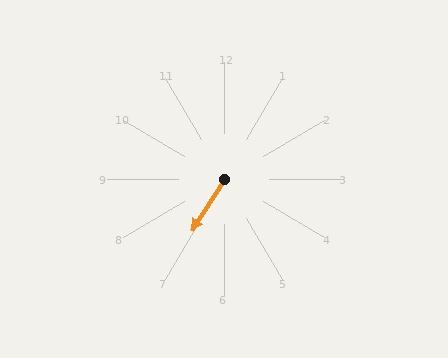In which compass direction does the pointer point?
Southwest.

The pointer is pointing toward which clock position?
Roughly 7 o'clock.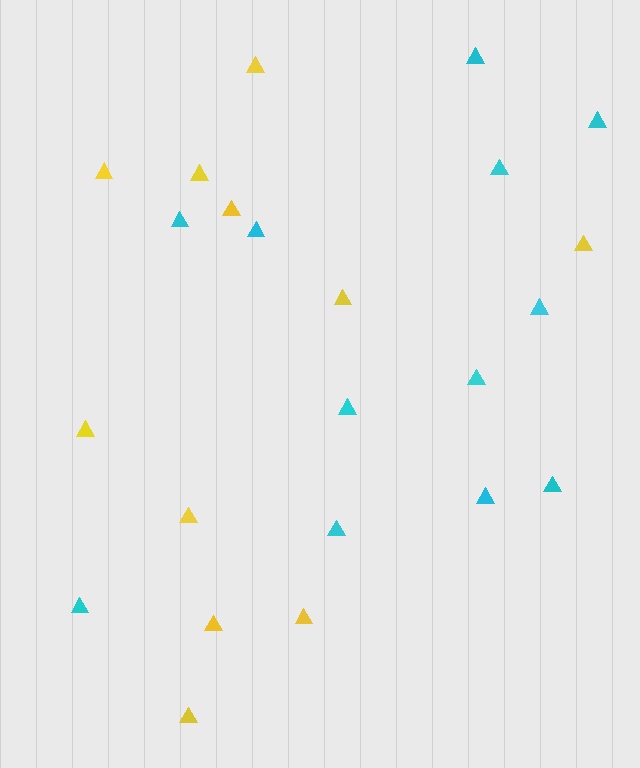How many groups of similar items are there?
There are 2 groups: one group of cyan triangles (12) and one group of yellow triangles (11).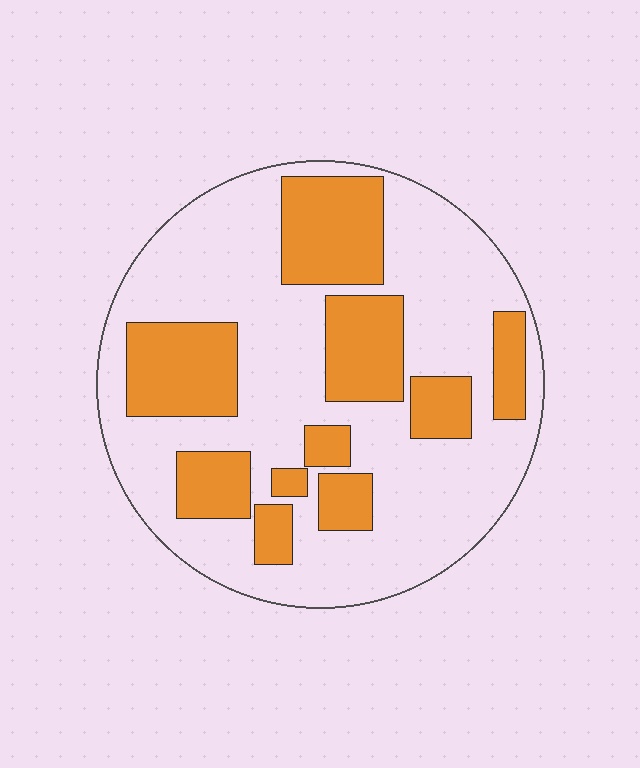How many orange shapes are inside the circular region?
10.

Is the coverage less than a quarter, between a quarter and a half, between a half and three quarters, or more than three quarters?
Between a quarter and a half.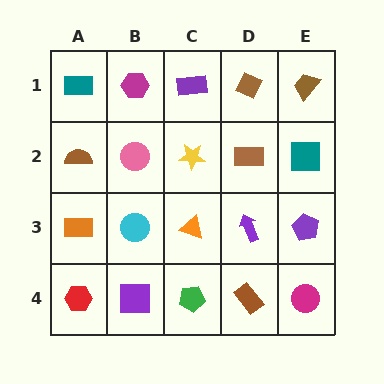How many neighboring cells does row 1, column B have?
3.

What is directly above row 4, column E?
A purple pentagon.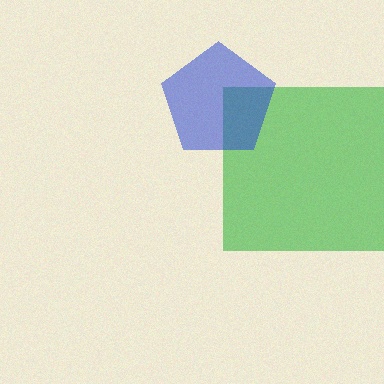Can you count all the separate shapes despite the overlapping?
Yes, there are 2 separate shapes.